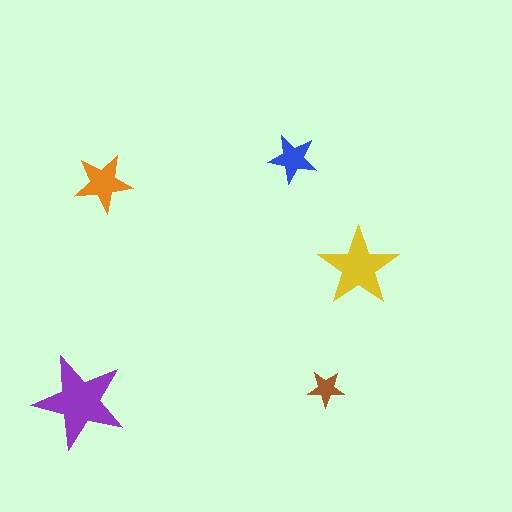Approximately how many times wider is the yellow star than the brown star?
About 2 times wider.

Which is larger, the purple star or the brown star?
The purple one.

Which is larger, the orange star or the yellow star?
The yellow one.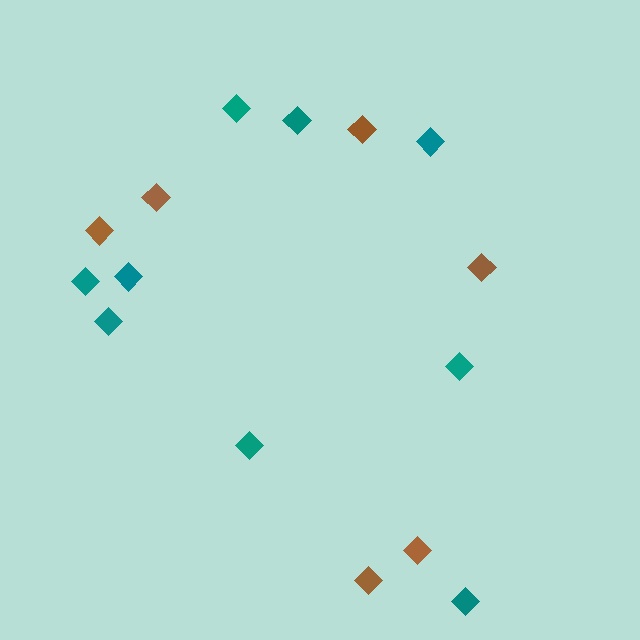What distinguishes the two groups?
There are 2 groups: one group of brown diamonds (6) and one group of teal diamonds (9).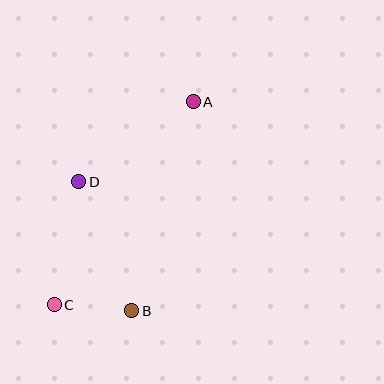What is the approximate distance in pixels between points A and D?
The distance between A and D is approximately 140 pixels.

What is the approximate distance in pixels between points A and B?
The distance between A and B is approximately 218 pixels.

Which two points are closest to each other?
Points B and C are closest to each other.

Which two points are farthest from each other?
Points A and C are farthest from each other.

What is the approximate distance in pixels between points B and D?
The distance between B and D is approximately 140 pixels.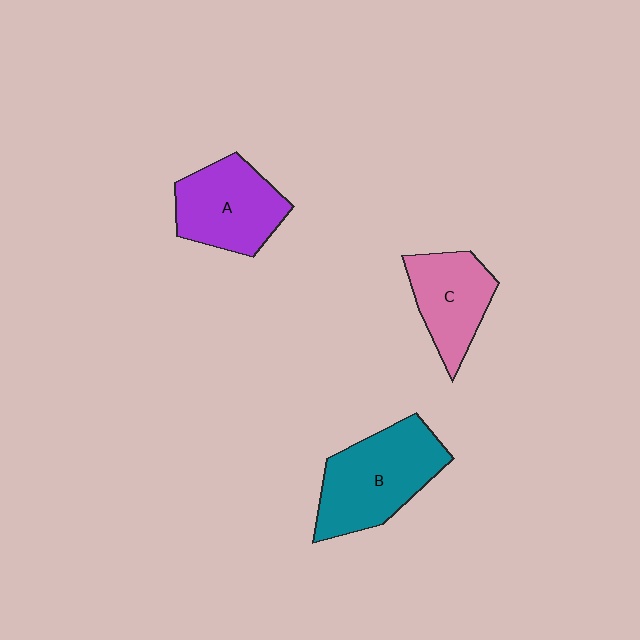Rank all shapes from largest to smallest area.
From largest to smallest: B (teal), A (purple), C (pink).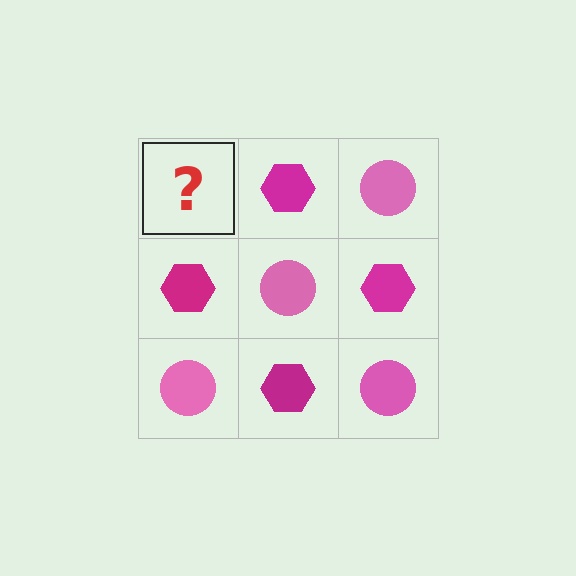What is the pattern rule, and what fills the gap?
The rule is that it alternates pink circle and magenta hexagon in a checkerboard pattern. The gap should be filled with a pink circle.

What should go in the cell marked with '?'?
The missing cell should contain a pink circle.